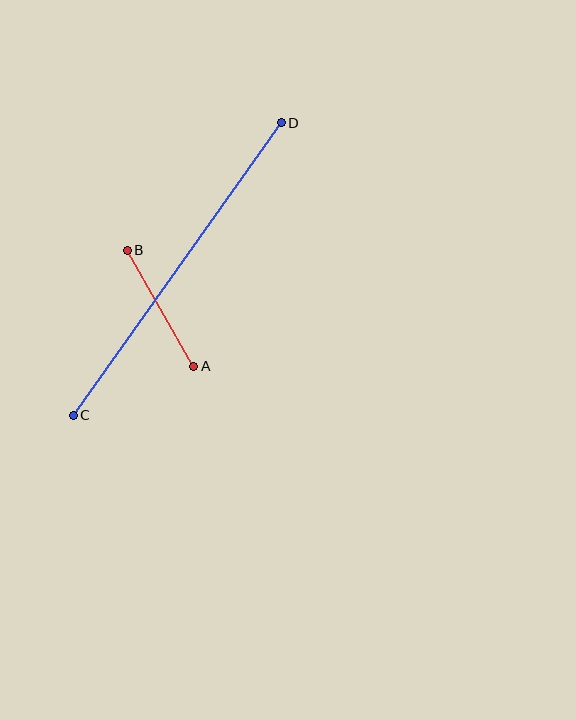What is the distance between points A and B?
The distance is approximately 134 pixels.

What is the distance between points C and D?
The distance is approximately 359 pixels.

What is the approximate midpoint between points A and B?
The midpoint is at approximately (161, 308) pixels.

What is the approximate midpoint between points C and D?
The midpoint is at approximately (177, 269) pixels.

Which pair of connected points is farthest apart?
Points C and D are farthest apart.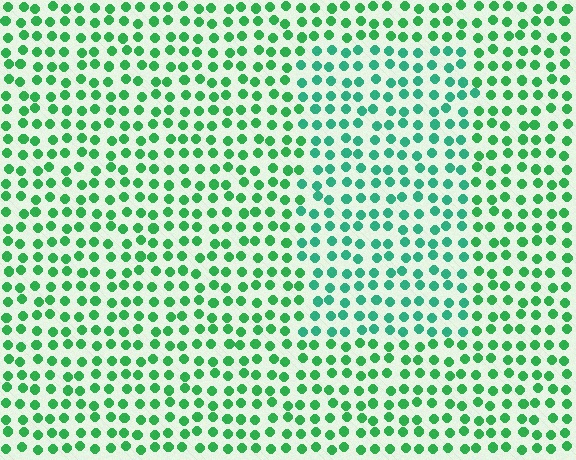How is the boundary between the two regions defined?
The boundary is defined purely by a slight shift in hue (about 24 degrees). Spacing, size, and orientation are identical on both sides.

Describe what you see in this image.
The image is filled with small green elements in a uniform arrangement. A rectangle-shaped region is visible where the elements are tinted to a slightly different hue, forming a subtle color boundary.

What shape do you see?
I see a rectangle.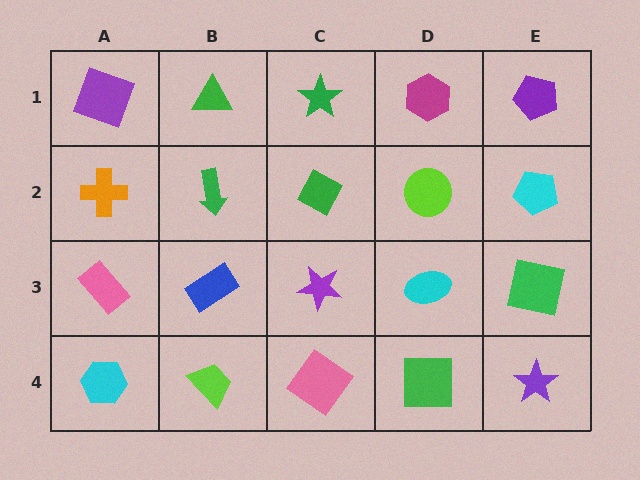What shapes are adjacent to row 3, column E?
A cyan pentagon (row 2, column E), a purple star (row 4, column E), a cyan ellipse (row 3, column D).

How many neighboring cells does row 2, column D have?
4.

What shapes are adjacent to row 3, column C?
A green diamond (row 2, column C), a pink diamond (row 4, column C), a blue rectangle (row 3, column B), a cyan ellipse (row 3, column D).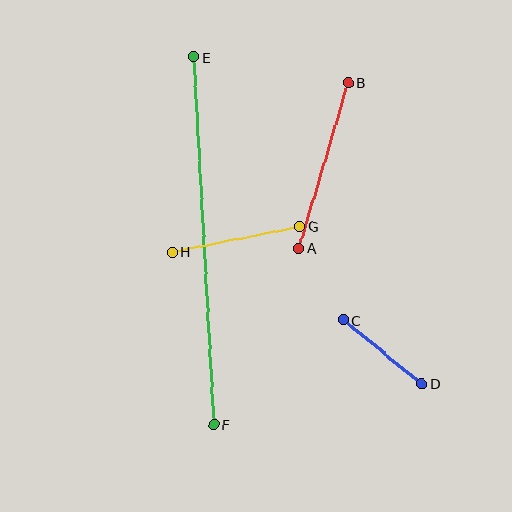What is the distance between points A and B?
The distance is approximately 172 pixels.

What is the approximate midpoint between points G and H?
The midpoint is at approximately (236, 239) pixels.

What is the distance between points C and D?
The distance is approximately 100 pixels.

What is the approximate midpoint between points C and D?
The midpoint is at approximately (382, 352) pixels.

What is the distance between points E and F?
The distance is approximately 369 pixels.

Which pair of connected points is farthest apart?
Points E and F are farthest apart.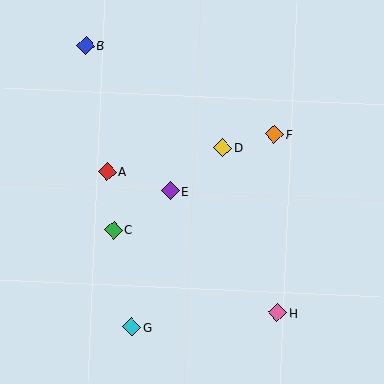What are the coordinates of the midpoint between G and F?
The midpoint between G and F is at (203, 231).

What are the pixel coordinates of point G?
Point G is at (132, 327).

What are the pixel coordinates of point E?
Point E is at (170, 191).